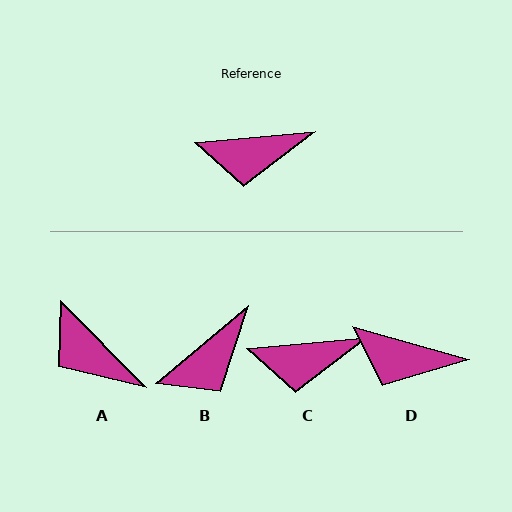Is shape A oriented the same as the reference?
No, it is off by about 50 degrees.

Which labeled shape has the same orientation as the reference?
C.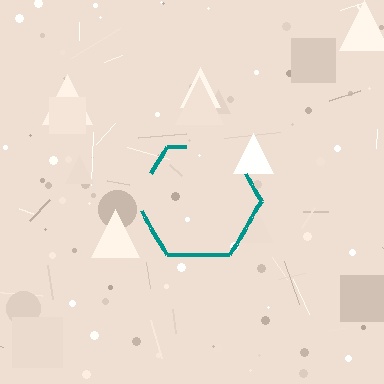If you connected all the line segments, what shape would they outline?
They would outline a hexagon.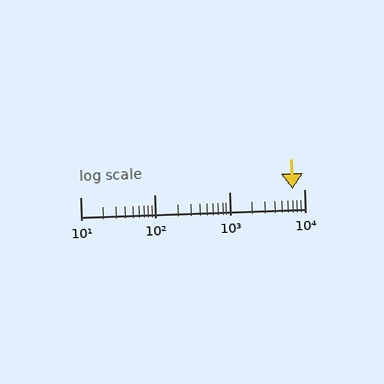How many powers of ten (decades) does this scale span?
The scale spans 3 decades, from 10 to 10000.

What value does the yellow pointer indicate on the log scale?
The pointer indicates approximately 7000.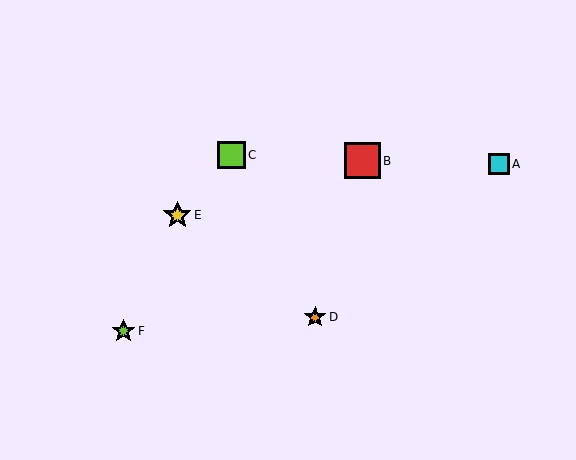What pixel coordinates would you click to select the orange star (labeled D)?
Click at (315, 317) to select the orange star D.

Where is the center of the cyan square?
The center of the cyan square is at (499, 164).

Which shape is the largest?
The red square (labeled B) is the largest.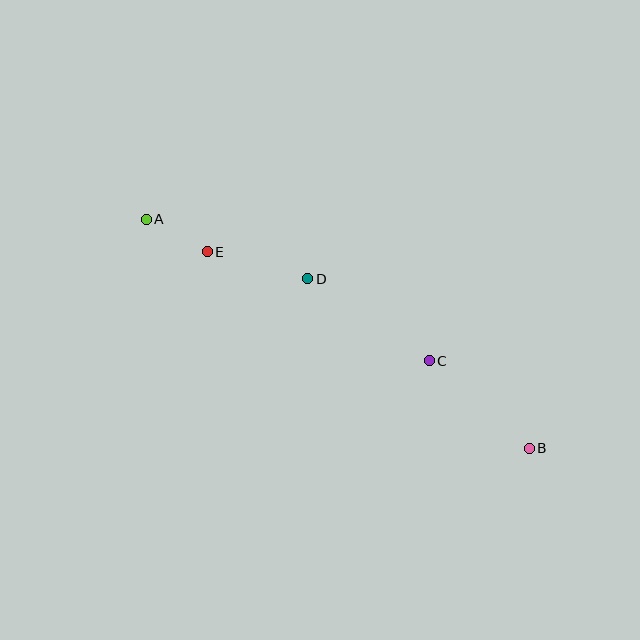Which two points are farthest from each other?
Points A and B are farthest from each other.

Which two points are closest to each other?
Points A and E are closest to each other.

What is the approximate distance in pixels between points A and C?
The distance between A and C is approximately 316 pixels.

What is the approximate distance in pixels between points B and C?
The distance between B and C is approximately 134 pixels.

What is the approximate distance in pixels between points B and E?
The distance between B and E is approximately 378 pixels.